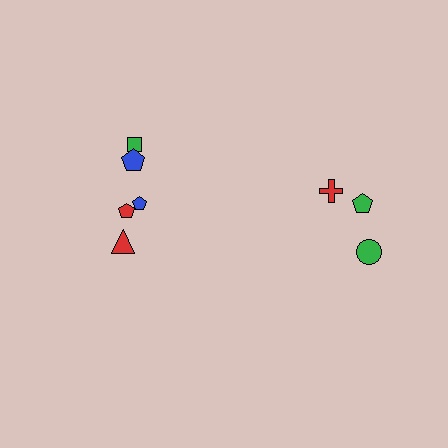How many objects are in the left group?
There are 5 objects.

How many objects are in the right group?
There are 3 objects.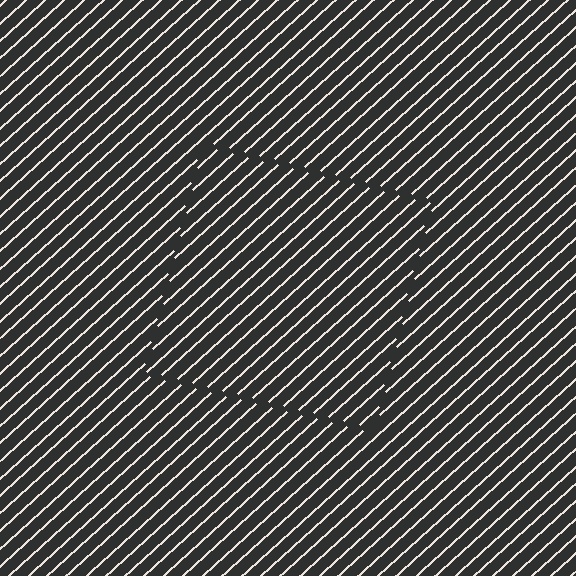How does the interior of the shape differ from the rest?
The interior of the shape contains the same grating, shifted by half a period — the contour is defined by the phase discontinuity where line-ends from the inner and outer gratings abut.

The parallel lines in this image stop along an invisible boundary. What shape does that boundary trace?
An illusory square. The interior of the shape contains the same grating, shifted by half a period — the contour is defined by the phase discontinuity where line-ends from the inner and outer gratings abut.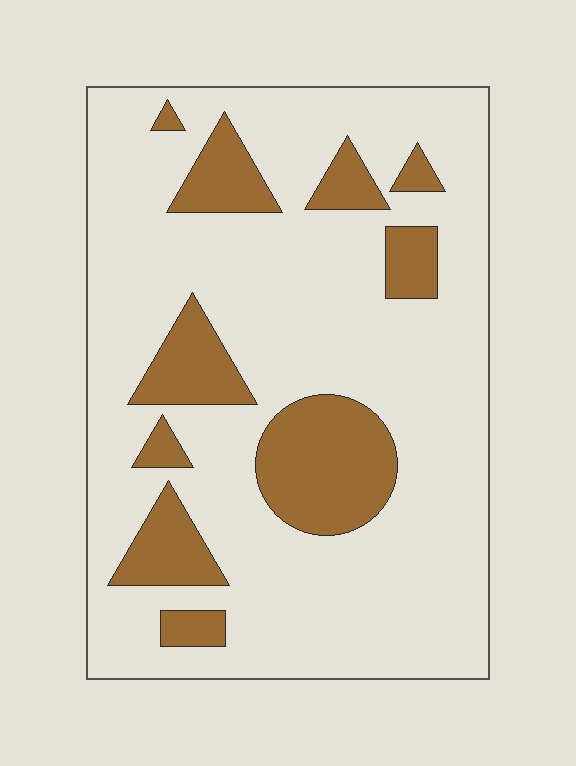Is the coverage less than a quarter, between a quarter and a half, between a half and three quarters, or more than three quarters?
Less than a quarter.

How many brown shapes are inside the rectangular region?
10.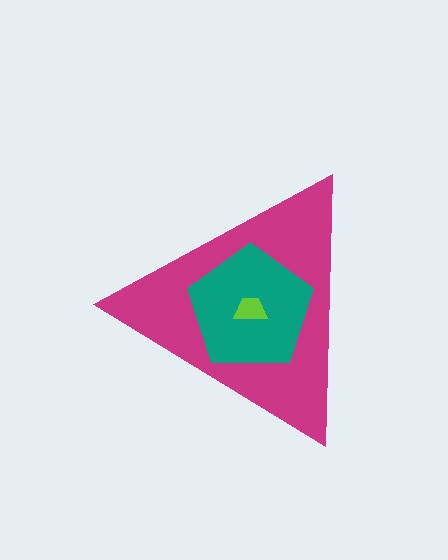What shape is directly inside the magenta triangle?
The teal pentagon.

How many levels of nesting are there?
3.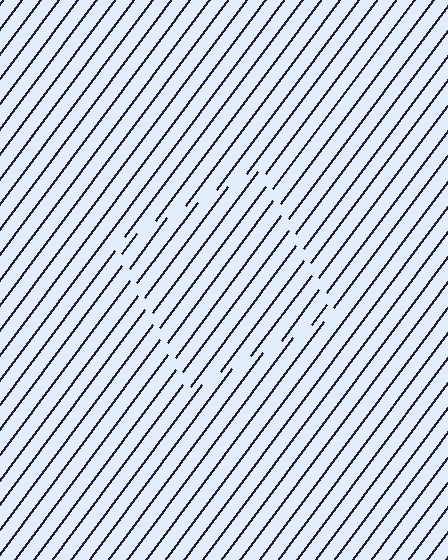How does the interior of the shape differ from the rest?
The interior of the shape contains the same grating, shifted by half a period — the contour is defined by the phase discontinuity where line-ends from the inner and outer gratings abut.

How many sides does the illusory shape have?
4 sides — the line-ends trace a square.